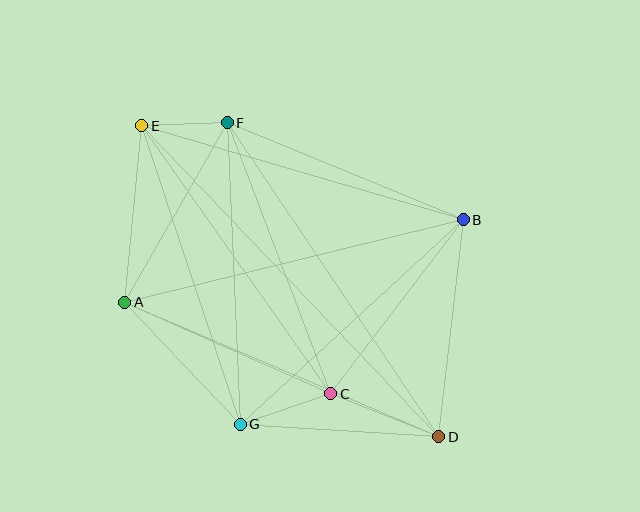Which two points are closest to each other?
Points E and F are closest to each other.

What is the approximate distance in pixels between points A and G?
The distance between A and G is approximately 168 pixels.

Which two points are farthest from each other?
Points D and E are farthest from each other.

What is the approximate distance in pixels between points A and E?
The distance between A and E is approximately 177 pixels.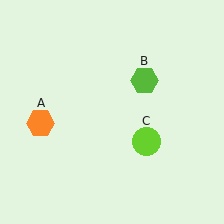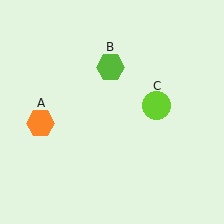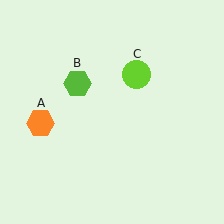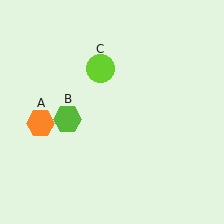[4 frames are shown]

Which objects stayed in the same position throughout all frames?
Orange hexagon (object A) remained stationary.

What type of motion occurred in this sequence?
The lime hexagon (object B), lime circle (object C) rotated counterclockwise around the center of the scene.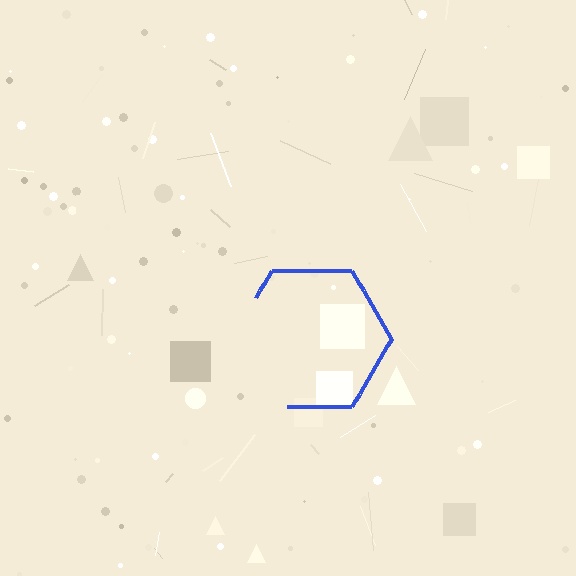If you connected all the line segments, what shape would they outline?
They would outline a hexagon.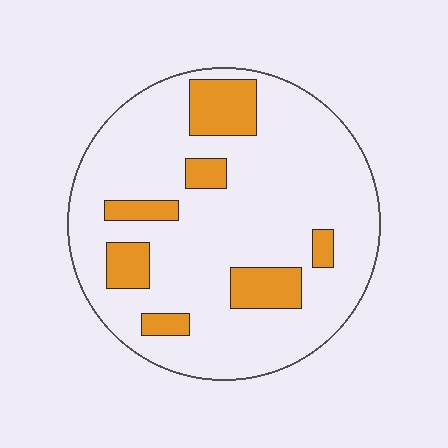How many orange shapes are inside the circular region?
7.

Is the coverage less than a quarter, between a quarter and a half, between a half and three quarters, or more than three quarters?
Less than a quarter.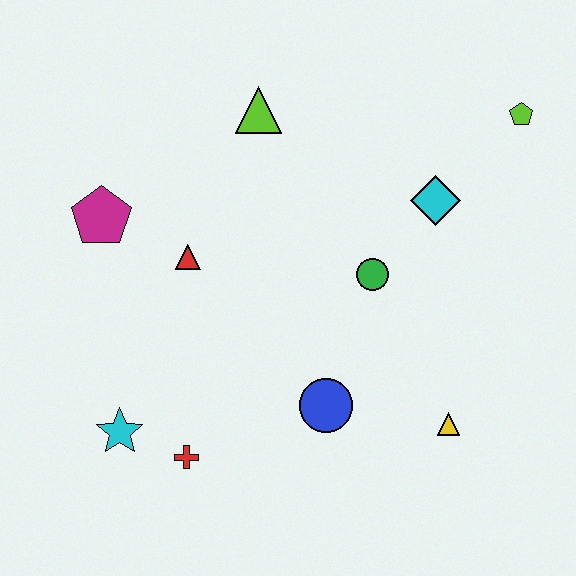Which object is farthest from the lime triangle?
The yellow triangle is farthest from the lime triangle.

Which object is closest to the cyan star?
The red cross is closest to the cyan star.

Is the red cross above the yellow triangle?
No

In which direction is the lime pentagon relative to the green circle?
The lime pentagon is above the green circle.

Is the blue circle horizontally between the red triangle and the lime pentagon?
Yes